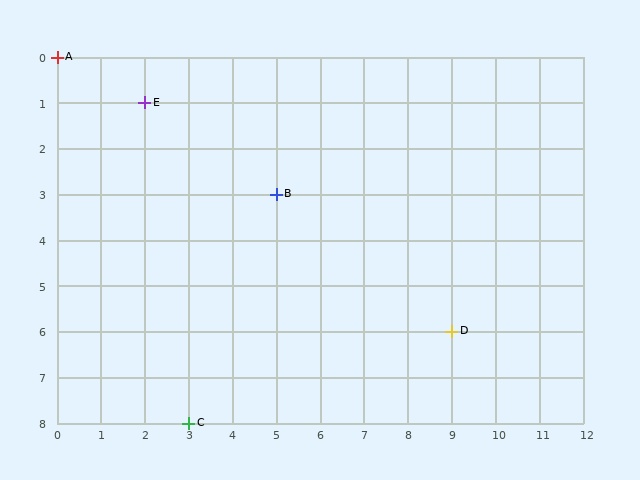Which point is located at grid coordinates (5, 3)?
Point B is at (5, 3).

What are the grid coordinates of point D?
Point D is at grid coordinates (9, 6).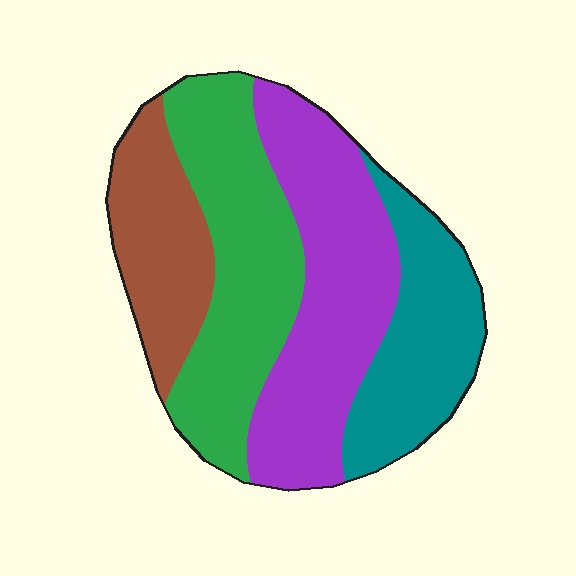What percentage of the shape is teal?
Teal takes up about one fifth (1/5) of the shape.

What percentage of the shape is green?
Green covers 30% of the shape.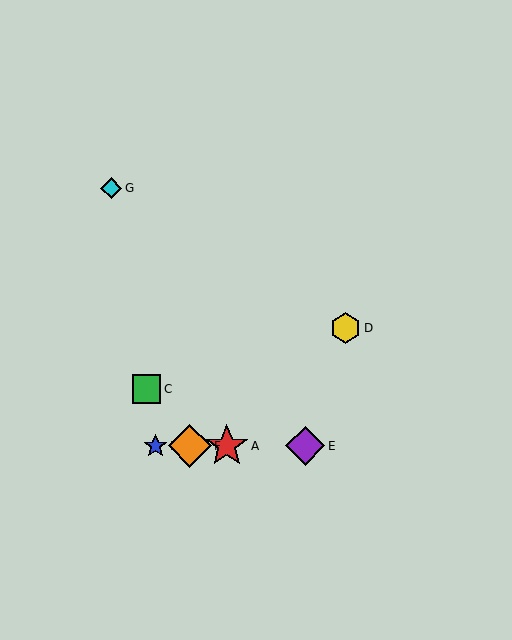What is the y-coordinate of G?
Object G is at y≈188.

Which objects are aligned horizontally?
Objects A, B, E, F are aligned horizontally.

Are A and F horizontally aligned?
Yes, both are at y≈446.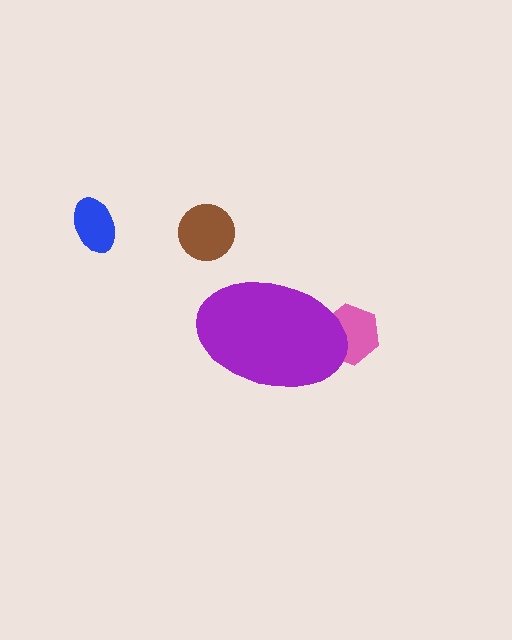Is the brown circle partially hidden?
No, the brown circle is fully visible.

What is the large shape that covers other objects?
A purple ellipse.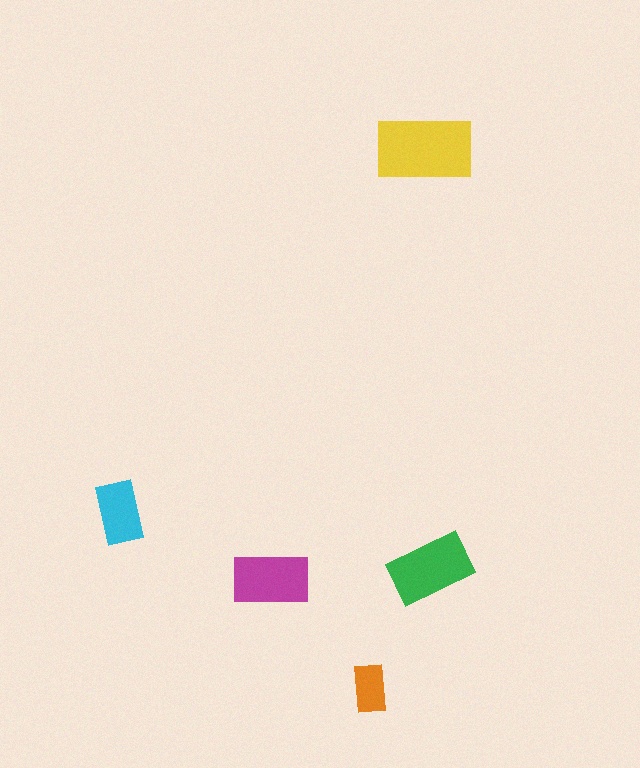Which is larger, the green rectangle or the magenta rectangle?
The green one.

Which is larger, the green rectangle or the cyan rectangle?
The green one.